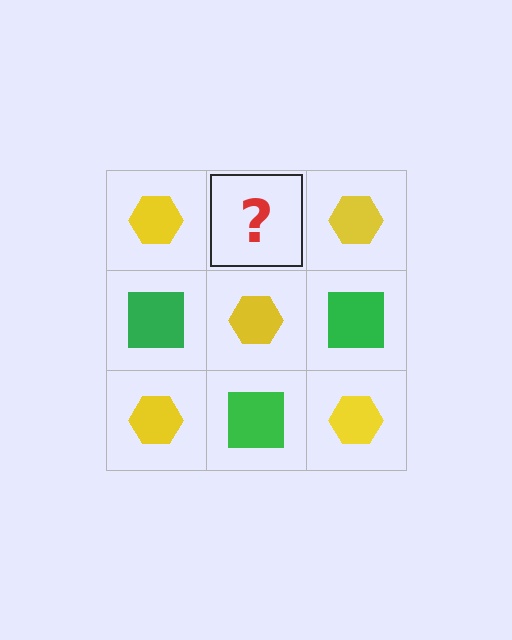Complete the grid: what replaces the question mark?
The question mark should be replaced with a green square.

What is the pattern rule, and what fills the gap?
The rule is that it alternates yellow hexagon and green square in a checkerboard pattern. The gap should be filled with a green square.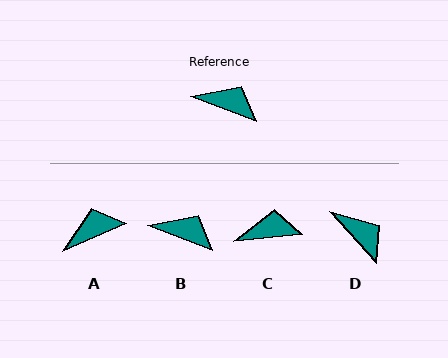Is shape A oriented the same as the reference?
No, it is off by about 45 degrees.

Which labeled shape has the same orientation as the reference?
B.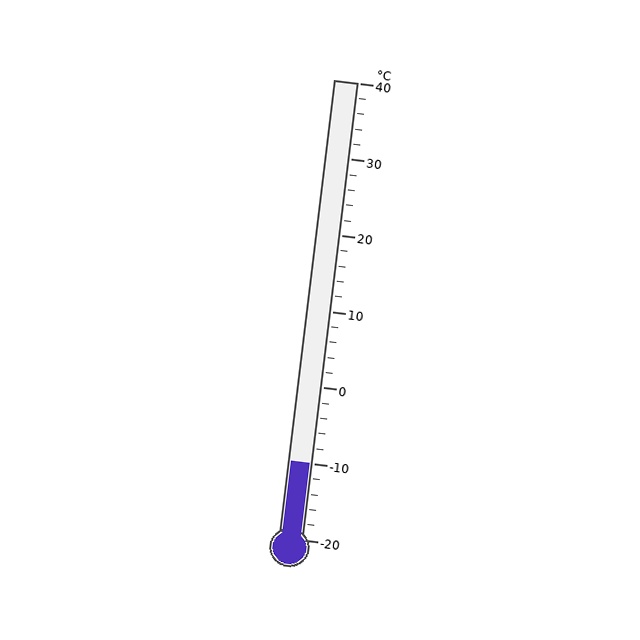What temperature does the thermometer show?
The thermometer shows approximately -10°C.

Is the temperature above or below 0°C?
The temperature is below 0°C.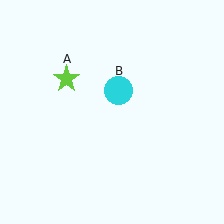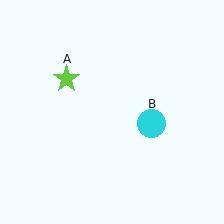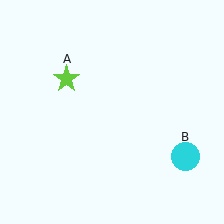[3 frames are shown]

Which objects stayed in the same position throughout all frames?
Lime star (object A) remained stationary.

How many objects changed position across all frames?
1 object changed position: cyan circle (object B).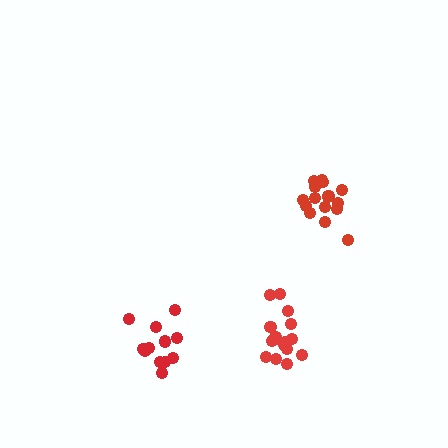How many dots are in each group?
Group 1: 16 dots, Group 2: 12 dots, Group 3: 16 dots (44 total).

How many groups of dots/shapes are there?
There are 3 groups.